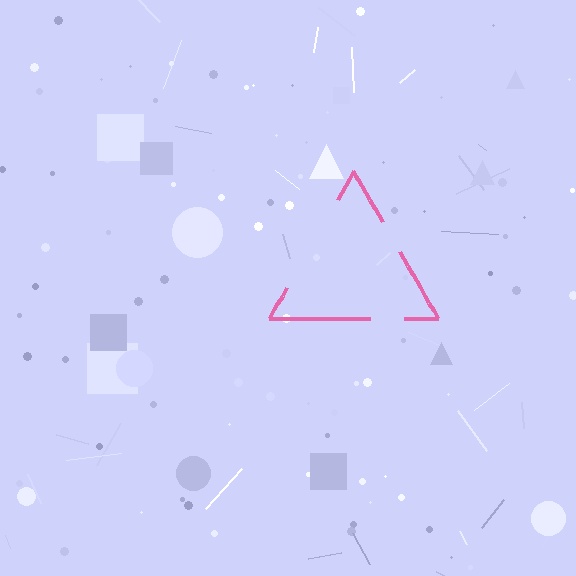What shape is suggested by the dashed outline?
The dashed outline suggests a triangle.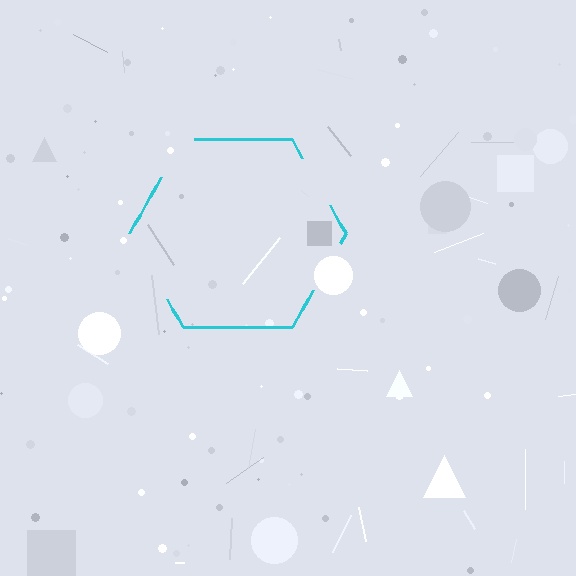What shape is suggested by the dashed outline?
The dashed outline suggests a hexagon.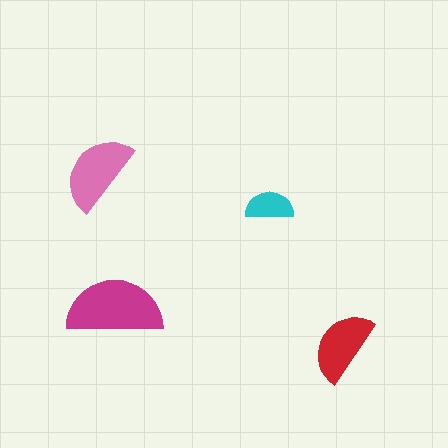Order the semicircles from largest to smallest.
the magenta one, the pink one, the red one, the cyan one.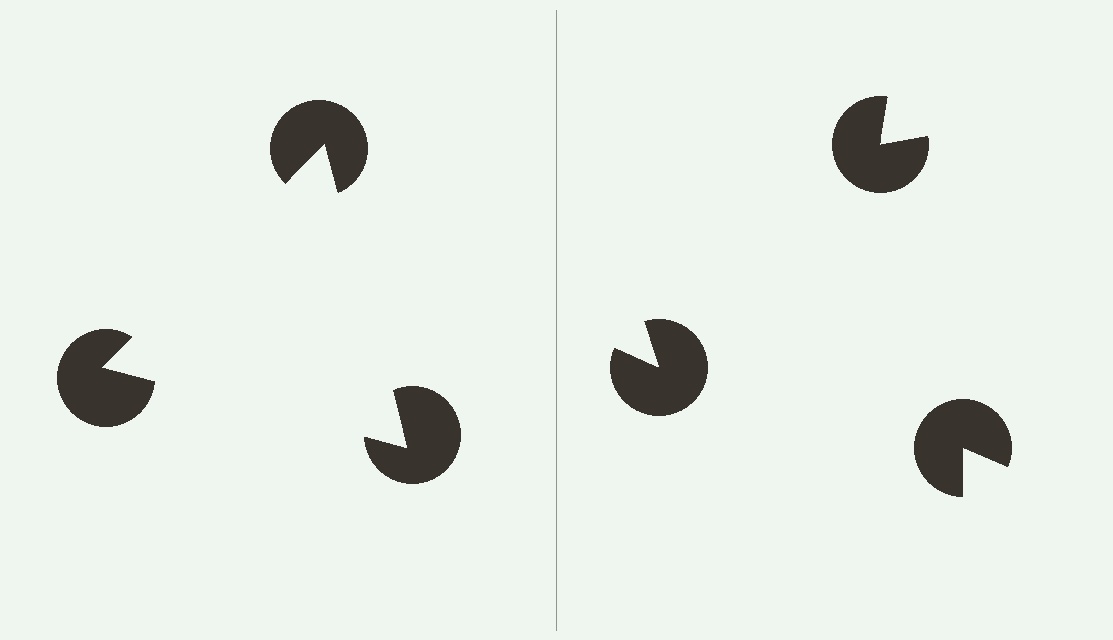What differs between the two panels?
The pac-man discs are positioned identically on both sides; only the wedge orientations differ. On the left they align to a triangle; on the right they are misaligned.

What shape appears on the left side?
An illusory triangle.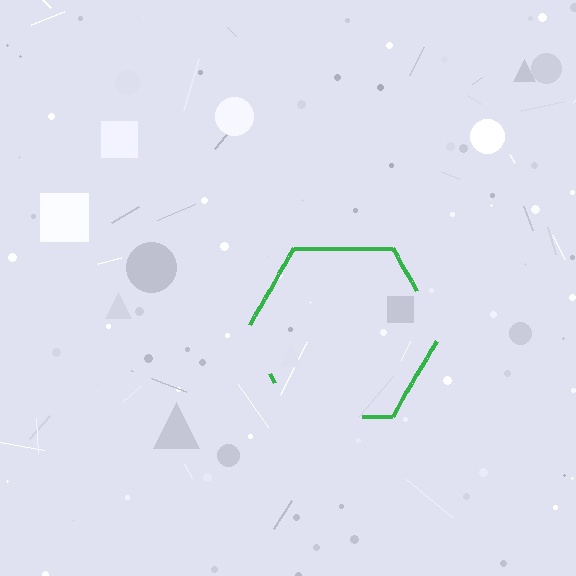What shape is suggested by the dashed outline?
The dashed outline suggests a hexagon.